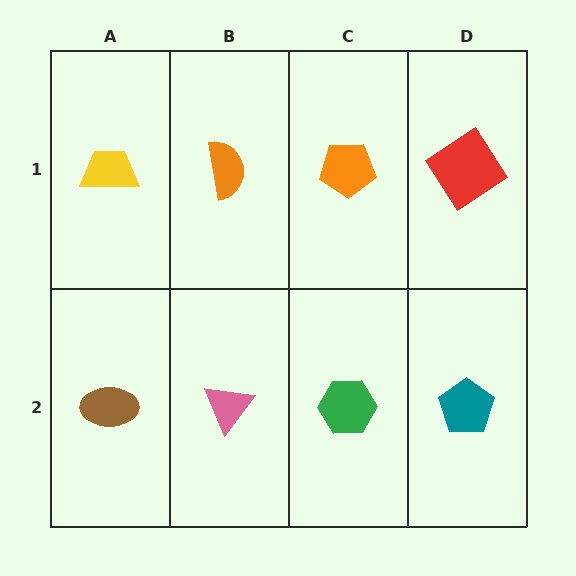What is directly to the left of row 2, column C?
A pink triangle.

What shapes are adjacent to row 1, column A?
A brown ellipse (row 2, column A), an orange semicircle (row 1, column B).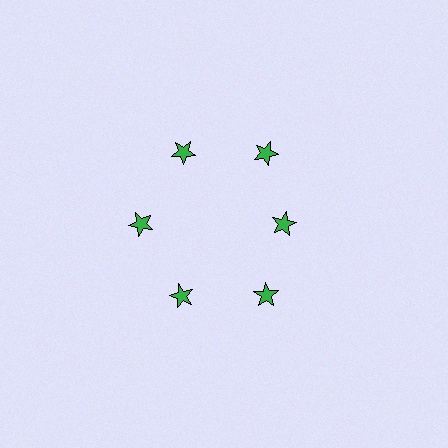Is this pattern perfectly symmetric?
No. The 6 green stars are arranged in a ring, but one element near the 3 o'clock position is pulled inward toward the center, breaking the 6-fold rotational symmetry.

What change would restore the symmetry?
The symmetry would be restored by moving it outward, back onto the ring so that all 6 stars sit at equal angles and equal distance from the center.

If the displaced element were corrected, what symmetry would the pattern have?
It would have 6-fold rotational symmetry — the pattern would map onto itself every 60 degrees.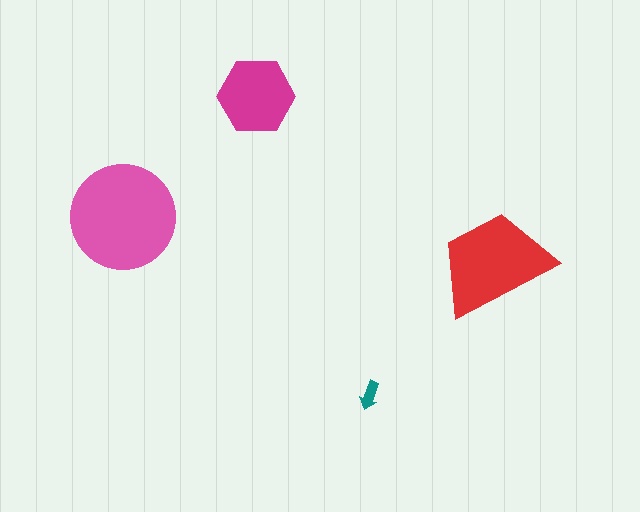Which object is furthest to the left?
The pink circle is leftmost.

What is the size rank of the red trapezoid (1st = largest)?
2nd.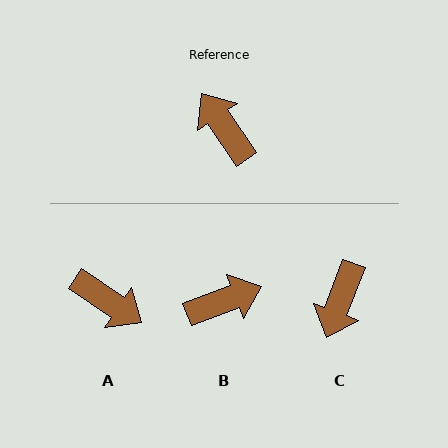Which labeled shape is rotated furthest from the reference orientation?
A, about 157 degrees away.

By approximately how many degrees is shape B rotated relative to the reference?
Approximately 103 degrees clockwise.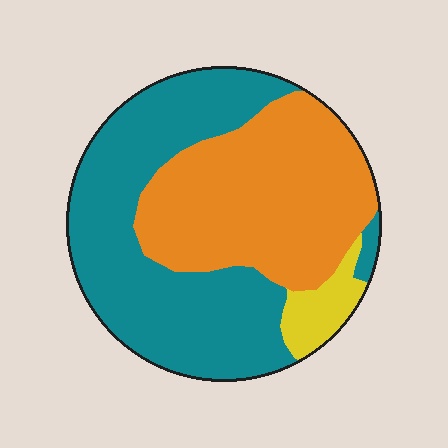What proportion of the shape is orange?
Orange takes up about two fifths (2/5) of the shape.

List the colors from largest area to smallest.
From largest to smallest: teal, orange, yellow.